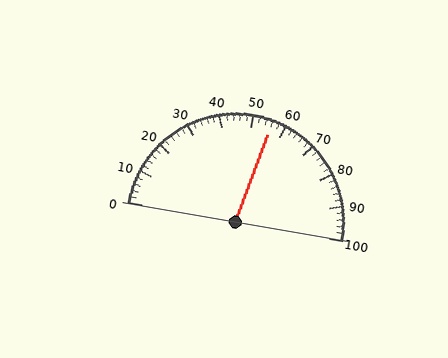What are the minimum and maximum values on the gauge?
The gauge ranges from 0 to 100.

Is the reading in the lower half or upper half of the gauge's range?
The reading is in the upper half of the range (0 to 100).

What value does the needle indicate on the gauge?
The needle indicates approximately 56.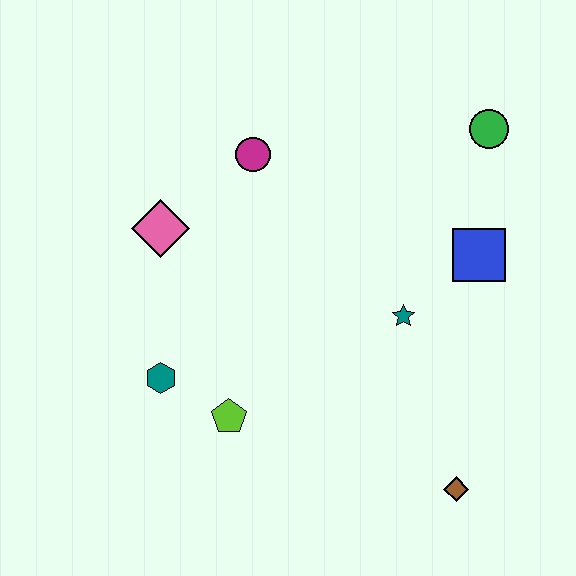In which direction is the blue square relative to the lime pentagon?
The blue square is to the right of the lime pentagon.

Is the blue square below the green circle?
Yes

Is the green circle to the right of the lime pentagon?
Yes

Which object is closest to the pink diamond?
The magenta circle is closest to the pink diamond.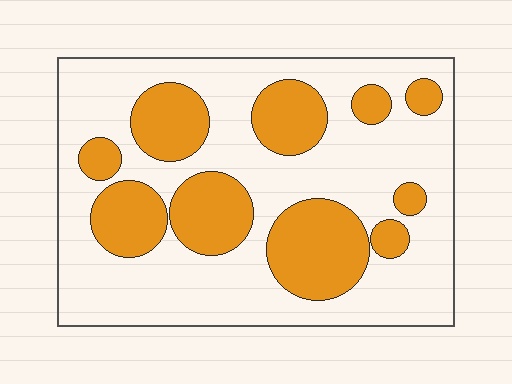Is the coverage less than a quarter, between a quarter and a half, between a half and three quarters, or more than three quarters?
Between a quarter and a half.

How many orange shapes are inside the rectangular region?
10.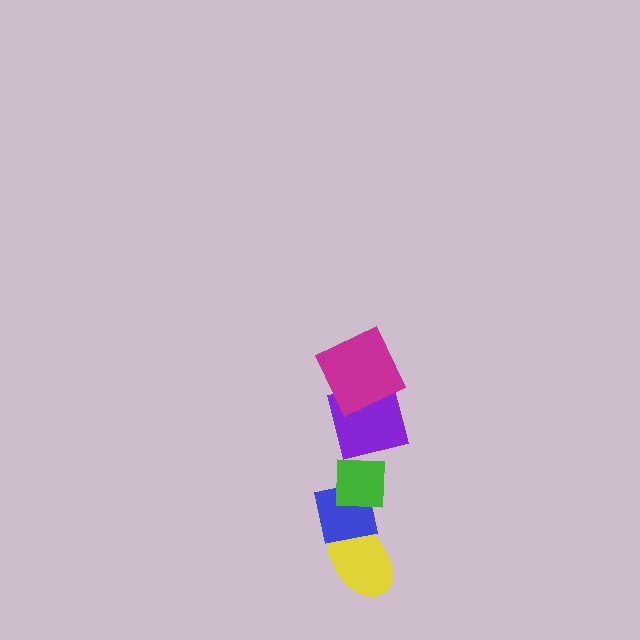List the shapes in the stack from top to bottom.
From top to bottom: the magenta square, the purple square, the green square, the blue square, the yellow ellipse.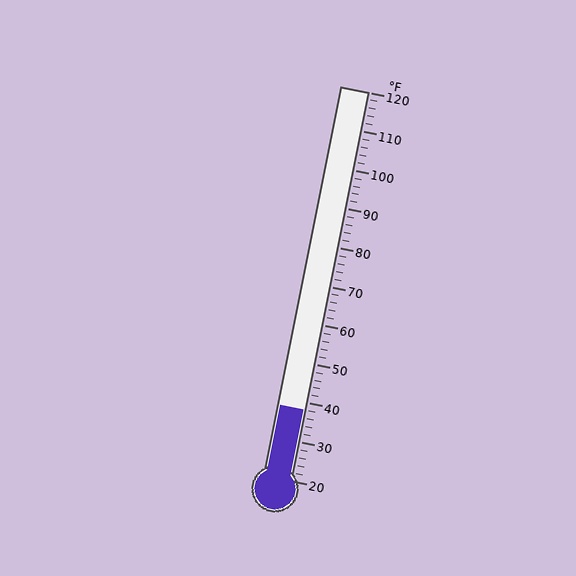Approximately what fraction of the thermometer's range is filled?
The thermometer is filled to approximately 20% of its range.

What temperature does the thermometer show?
The thermometer shows approximately 38°F.